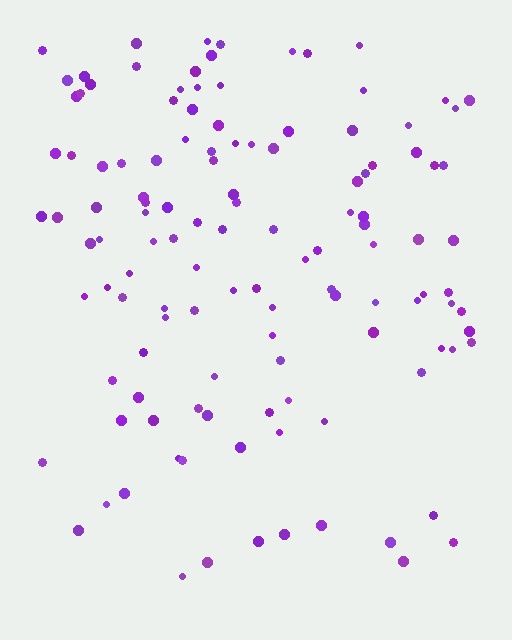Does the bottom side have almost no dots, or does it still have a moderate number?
Still a moderate number, just noticeably fewer than the top.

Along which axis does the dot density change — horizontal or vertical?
Vertical.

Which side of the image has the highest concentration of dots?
The top.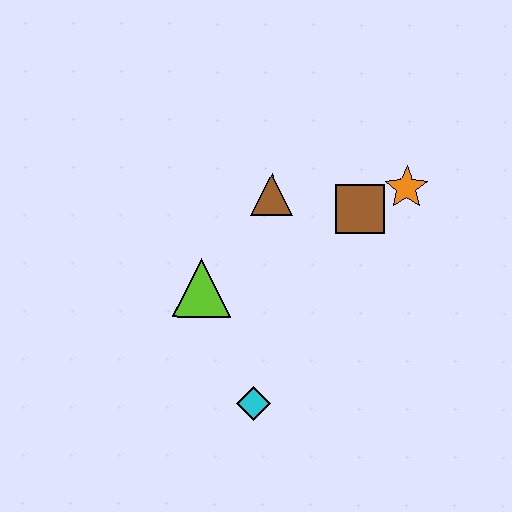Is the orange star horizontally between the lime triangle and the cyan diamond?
No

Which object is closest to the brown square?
The orange star is closest to the brown square.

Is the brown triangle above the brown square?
Yes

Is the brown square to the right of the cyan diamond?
Yes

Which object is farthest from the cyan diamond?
The orange star is farthest from the cyan diamond.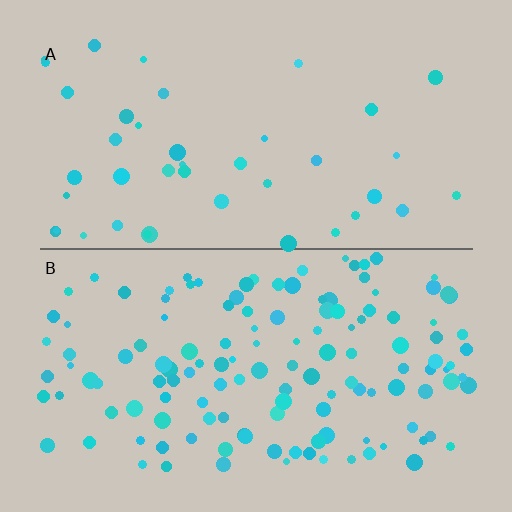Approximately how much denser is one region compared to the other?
Approximately 3.2× — region B over region A.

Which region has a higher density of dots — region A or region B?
B (the bottom).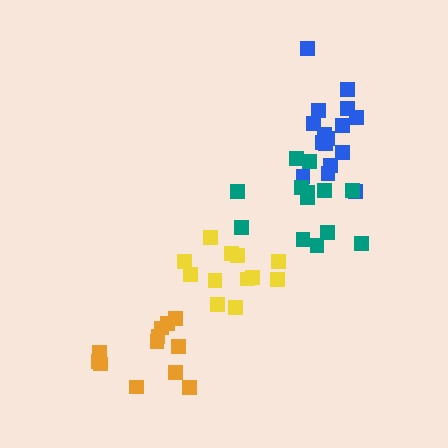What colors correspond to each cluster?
The clusters are colored: blue, yellow, teal, orange.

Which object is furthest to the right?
The blue cluster is rightmost.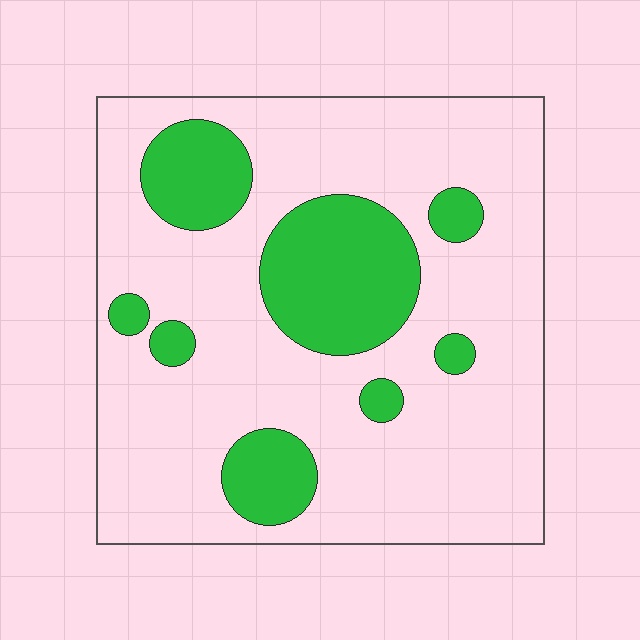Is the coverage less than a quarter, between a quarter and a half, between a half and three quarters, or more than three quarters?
Less than a quarter.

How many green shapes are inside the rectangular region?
8.